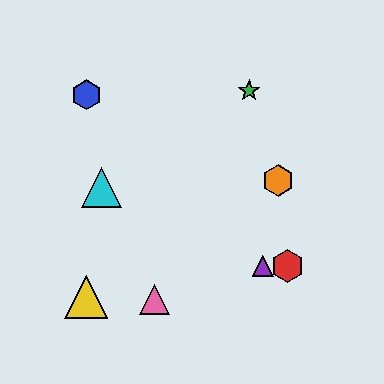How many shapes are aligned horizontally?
2 shapes (the red hexagon, the purple triangle) are aligned horizontally.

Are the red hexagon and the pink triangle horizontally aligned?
No, the red hexagon is at y≈266 and the pink triangle is at y≈300.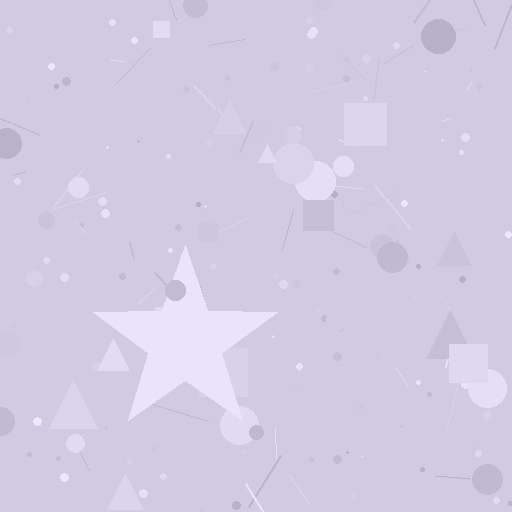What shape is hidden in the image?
A star is hidden in the image.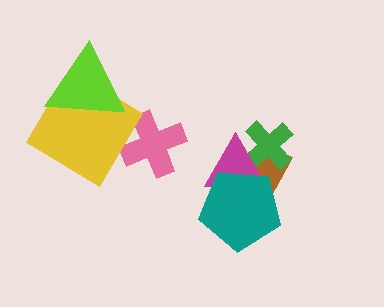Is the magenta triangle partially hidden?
Yes, it is partially covered by another shape.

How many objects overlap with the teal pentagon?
2 objects overlap with the teal pentagon.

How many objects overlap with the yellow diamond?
1 object overlaps with the yellow diamond.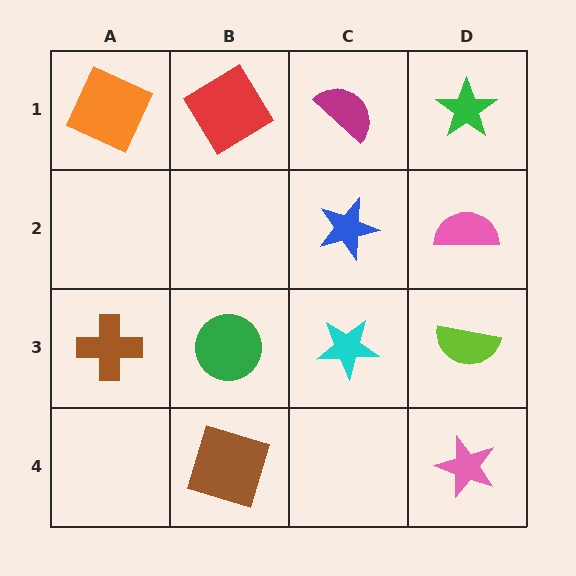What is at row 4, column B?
A brown square.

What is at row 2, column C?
A blue star.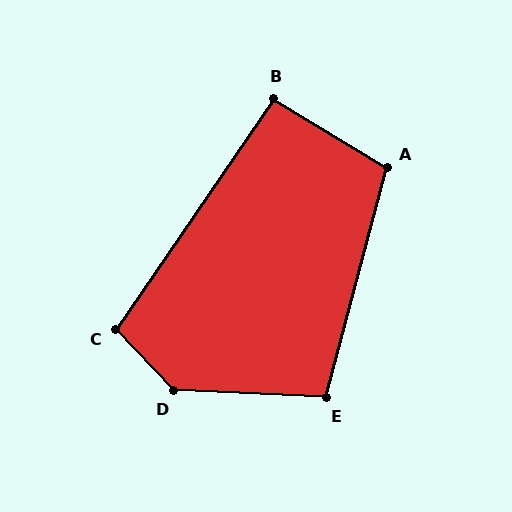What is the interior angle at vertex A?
Approximately 107 degrees (obtuse).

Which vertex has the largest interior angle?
D, at approximately 136 degrees.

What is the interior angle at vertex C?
Approximately 103 degrees (obtuse).